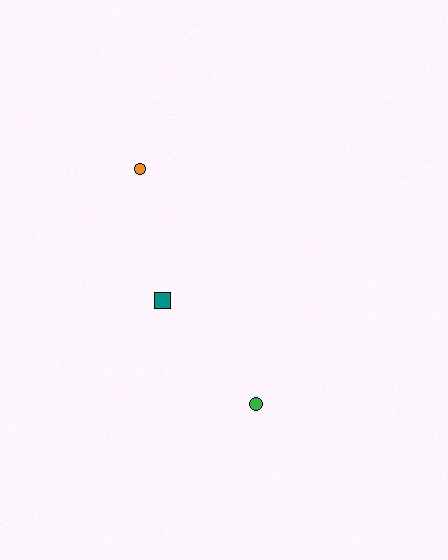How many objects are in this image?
There are 3 objects.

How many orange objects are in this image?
There is 1 orange object.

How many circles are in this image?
There are 2 circles.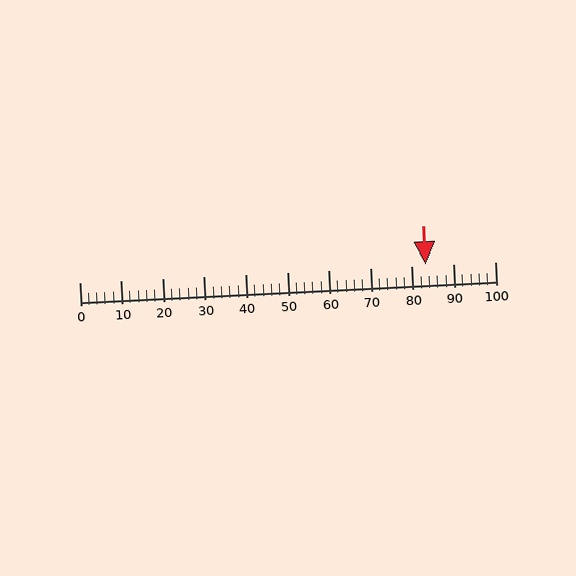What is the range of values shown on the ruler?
The ruler shows values from 0 to 100.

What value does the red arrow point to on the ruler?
The red arrow points to approximately 83.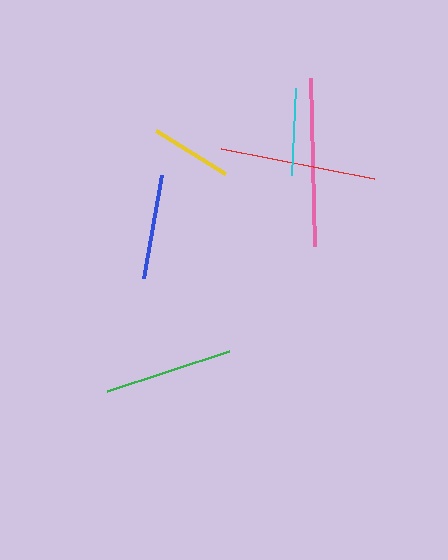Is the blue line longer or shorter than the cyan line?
The blue line is longer than the cyan line.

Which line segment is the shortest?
The yellow line is the shortest at approximately 81 pixels.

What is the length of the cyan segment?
The cyan segment is approximately 87 pixels long.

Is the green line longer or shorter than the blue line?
The green line is longer than the blue line.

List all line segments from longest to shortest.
From longest to shortest: pink, red, green, blue, cyan, yellow.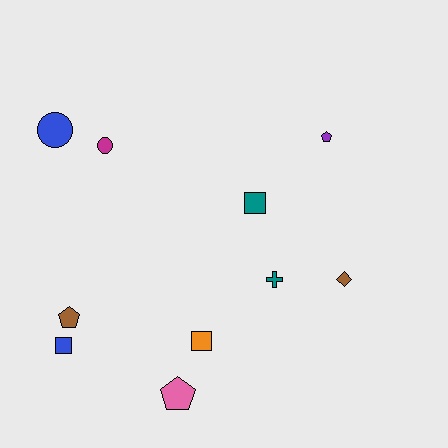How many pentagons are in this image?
There are 3 pentagons.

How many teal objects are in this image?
There are 2 teal objects.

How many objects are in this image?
There are 10 objects.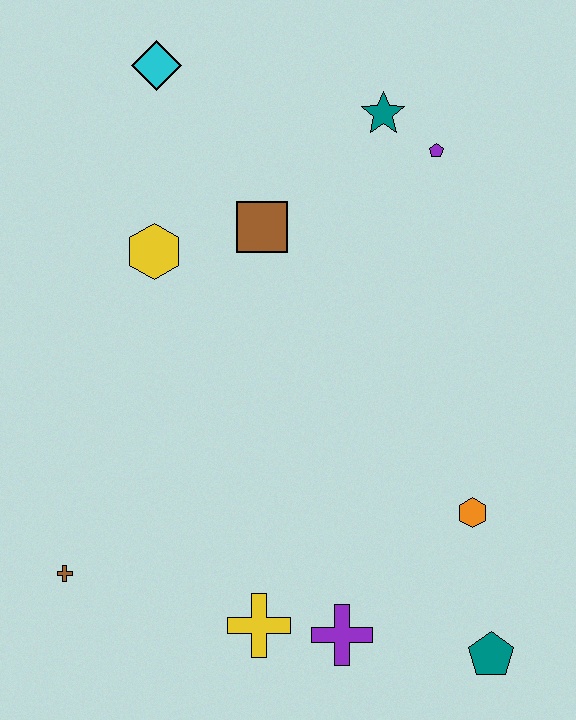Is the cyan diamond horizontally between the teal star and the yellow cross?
No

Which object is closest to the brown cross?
The yellow cross is closest to the brown cross.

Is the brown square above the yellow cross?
Yes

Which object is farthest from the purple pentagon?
The brown cross is farthest from the purple pentagon.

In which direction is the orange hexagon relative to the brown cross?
The orange hexagon is to the right of the brown cross.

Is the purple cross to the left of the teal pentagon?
Yes